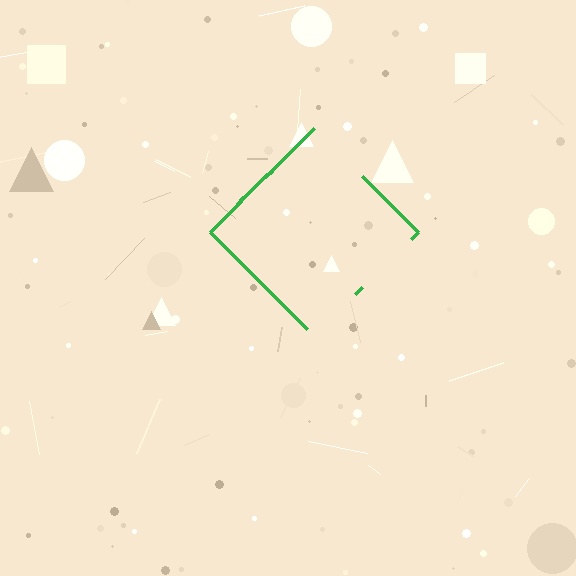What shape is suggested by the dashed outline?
The dashed outline suggests a diamond.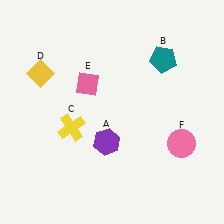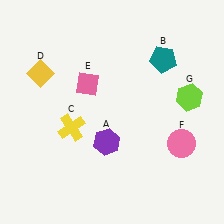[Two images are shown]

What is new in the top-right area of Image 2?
A lime hexagon (G) was added in the top-right area of Image 2.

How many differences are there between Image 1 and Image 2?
There is 1 difference between the two images.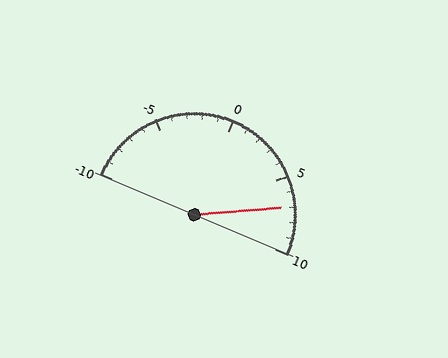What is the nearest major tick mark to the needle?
The nearest major tick mark is 5.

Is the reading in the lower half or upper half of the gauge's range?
The reading is in the upper half of the range (-10 to 10).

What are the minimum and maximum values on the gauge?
The gauge ranges from -10 to 10.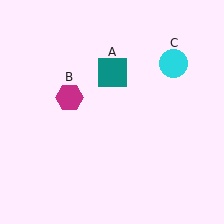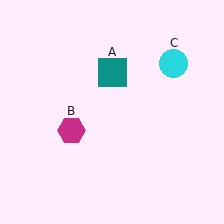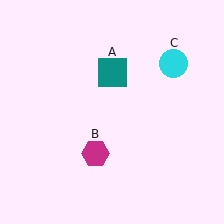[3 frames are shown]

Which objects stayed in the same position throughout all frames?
Teal square (object A) and cyan circle (object C) remained stationary.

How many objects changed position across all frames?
1 object changed position: magenta hexagon (object B).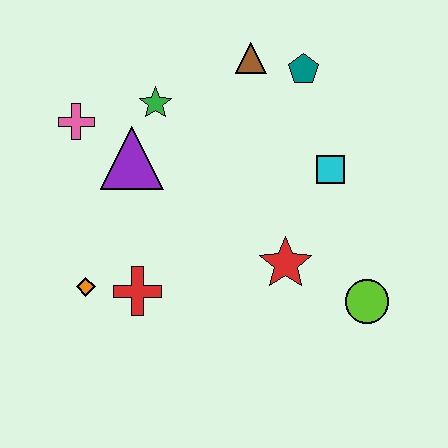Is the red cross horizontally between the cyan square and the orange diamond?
Yes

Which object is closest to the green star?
The purple triangle is closest to the green star.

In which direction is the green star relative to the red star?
The green star is above the red star.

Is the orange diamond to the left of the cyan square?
Yes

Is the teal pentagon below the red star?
No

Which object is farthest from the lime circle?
The pink cross is farthest from the lime circle.